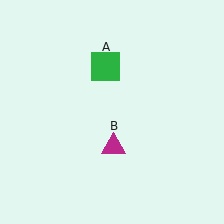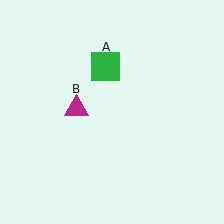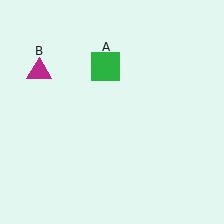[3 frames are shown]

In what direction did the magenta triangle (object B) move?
The magenta triangle (object B) moved up and to the left.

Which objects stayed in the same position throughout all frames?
Green square (object A) remained stationary.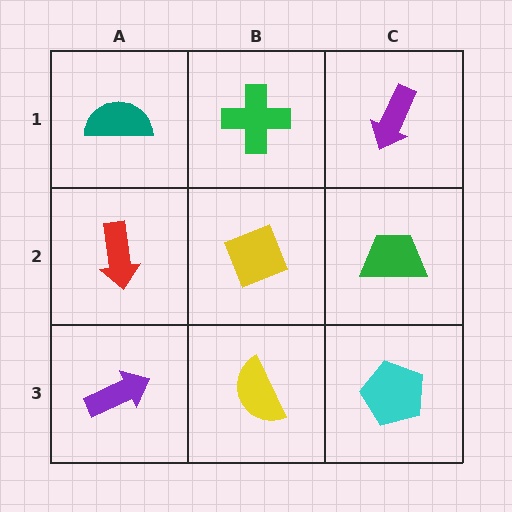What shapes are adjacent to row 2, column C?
A purple arrow (row 1, column C), a cyan pentagon (row 3, column C), a yellow diamond (row 2, column B).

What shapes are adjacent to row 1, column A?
A red arrow (row 2, column A), a green cross (row 1, column B).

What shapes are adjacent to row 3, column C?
A green trapezoid (row 2, column C), a yellow semicircle (row 3, column B).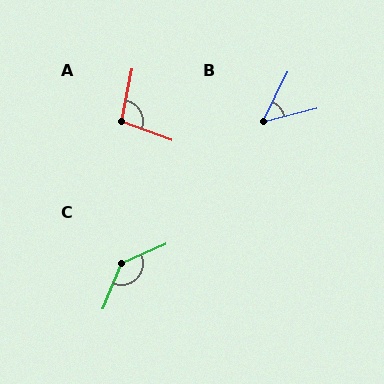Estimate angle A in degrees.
Approximately 98 degrees.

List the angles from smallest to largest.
B (49°), A (98°), C (136°).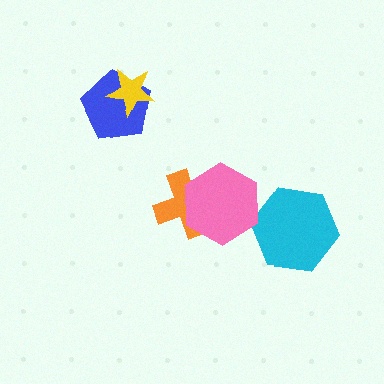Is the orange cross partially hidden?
Yes, it is partially covered by another shape.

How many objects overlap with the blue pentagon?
1 object overlaps with the blue pentagon.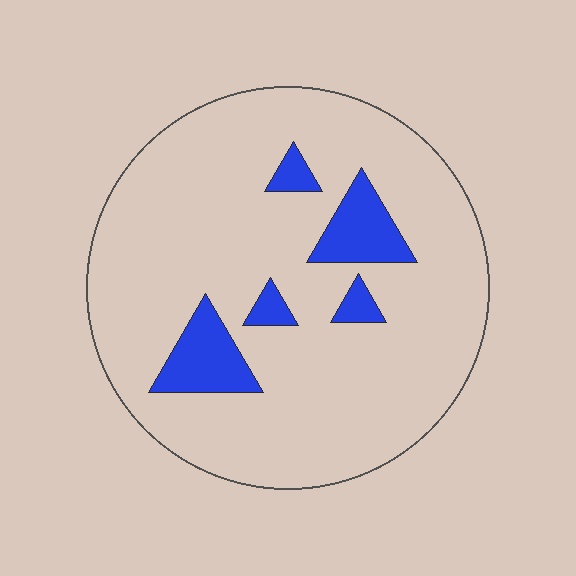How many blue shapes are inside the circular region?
5.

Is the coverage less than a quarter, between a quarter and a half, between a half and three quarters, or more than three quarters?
Less than a quarter.